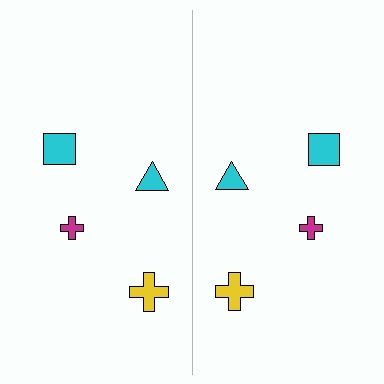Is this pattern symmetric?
Yes, this pattern has bilateral (reflection) symmetry.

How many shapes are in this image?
There are 8 shapes in this image.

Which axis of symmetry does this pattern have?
The pattern has a vertical axis of symmetry running through the center of the image.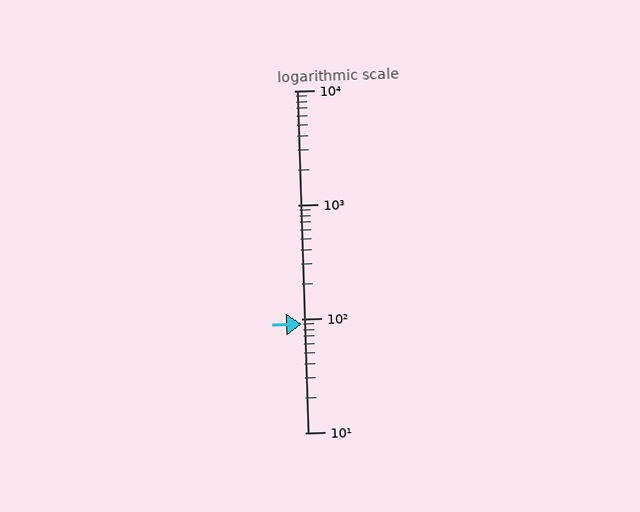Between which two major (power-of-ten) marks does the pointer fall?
The pointer is between 10 and 100.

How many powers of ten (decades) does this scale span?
The scale spans 3 decades, from 10 to 10000.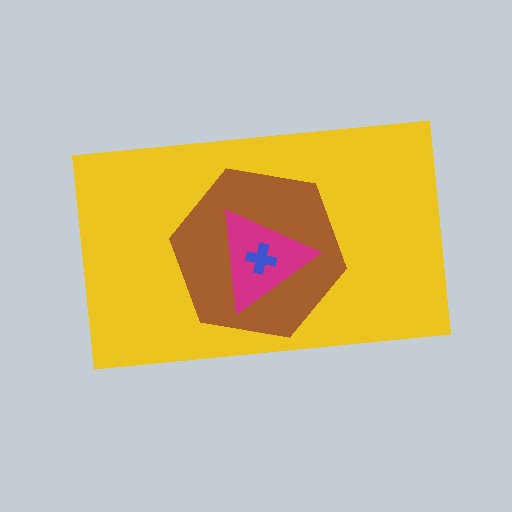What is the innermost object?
The blue cross.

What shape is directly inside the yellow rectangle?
The brown hexagon.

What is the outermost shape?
The yellow rectangle.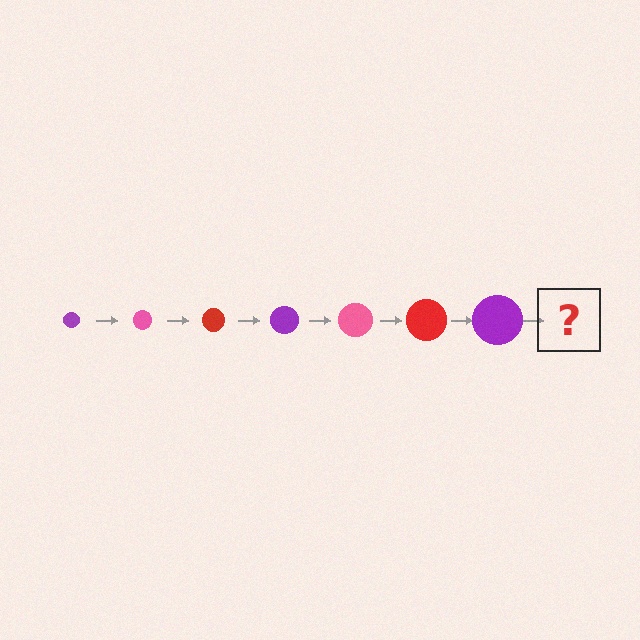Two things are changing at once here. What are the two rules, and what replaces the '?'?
The two rules are that the circle grows larger each step and the color cycles through purple, pink, and red. The '?' should be a pink circle, larger than the previous one.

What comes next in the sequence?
The next element should be a pink circle, larger than the previous one.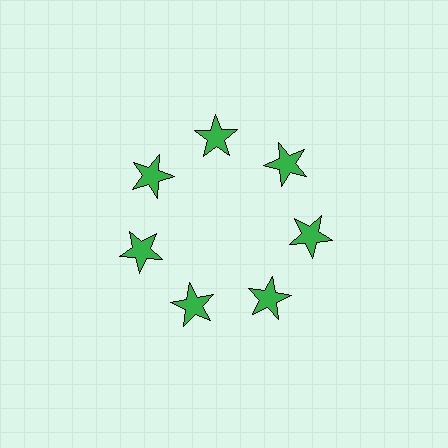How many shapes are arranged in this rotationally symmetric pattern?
There are 7 shapes, arranged in 7 groups of 1.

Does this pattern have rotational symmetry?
Yes, this pattern has 7-fold rotational symmetry. It looks the same after rotating 51 degrees around the center.